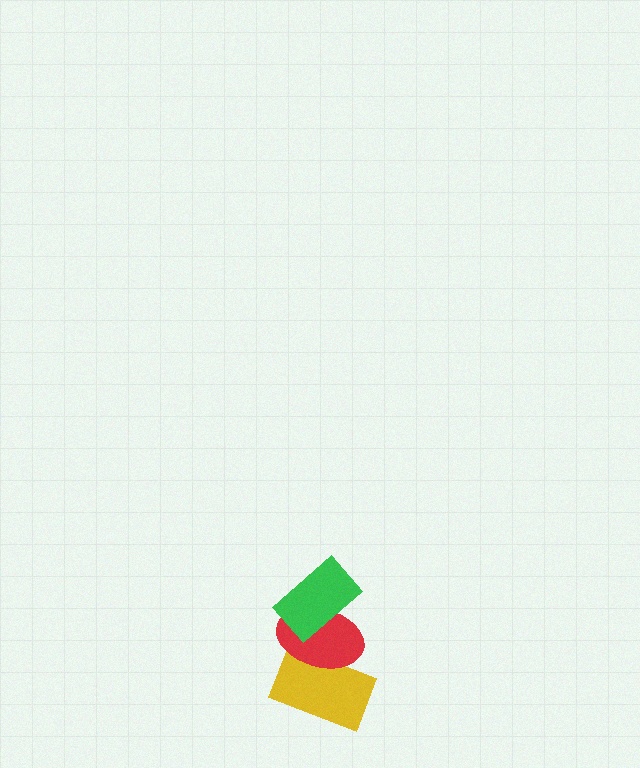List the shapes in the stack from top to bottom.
From top to bottom: the green rectangle, the red ellipse, the yellow rectangle.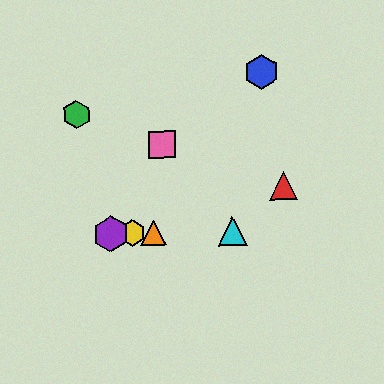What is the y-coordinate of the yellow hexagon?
The yellow hexagon is at y≈233.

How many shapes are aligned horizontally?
4 shapes (the yellow hexagon, the purple hexagon, the orange triangle, the cyan triangle) are aligned horizontally.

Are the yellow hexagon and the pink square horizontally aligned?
No, the yellow hexagon is at y≈233 and the pink square is at y≈144.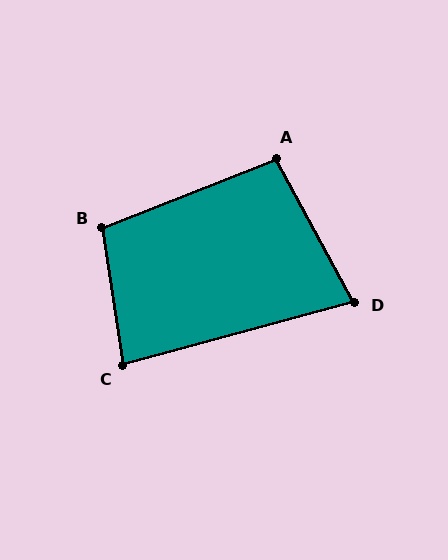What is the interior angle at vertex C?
Approximately 83 degrees (acute).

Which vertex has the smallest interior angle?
D, at approximately 77 degrees.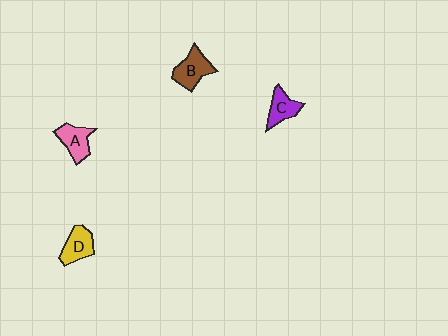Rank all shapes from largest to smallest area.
From largest to smallest: B (brown), A (pink), D (yellow), C (purple).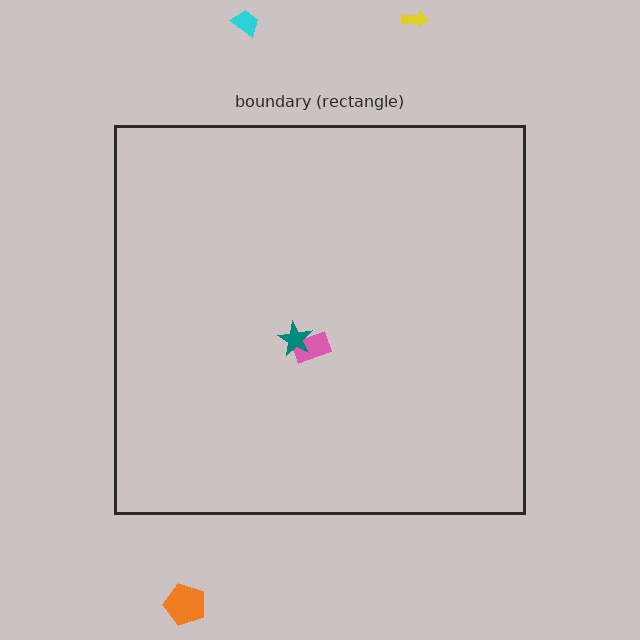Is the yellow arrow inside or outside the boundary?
Outside.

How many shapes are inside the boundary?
2 inside, 3 outside.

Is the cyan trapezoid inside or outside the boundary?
Outside.